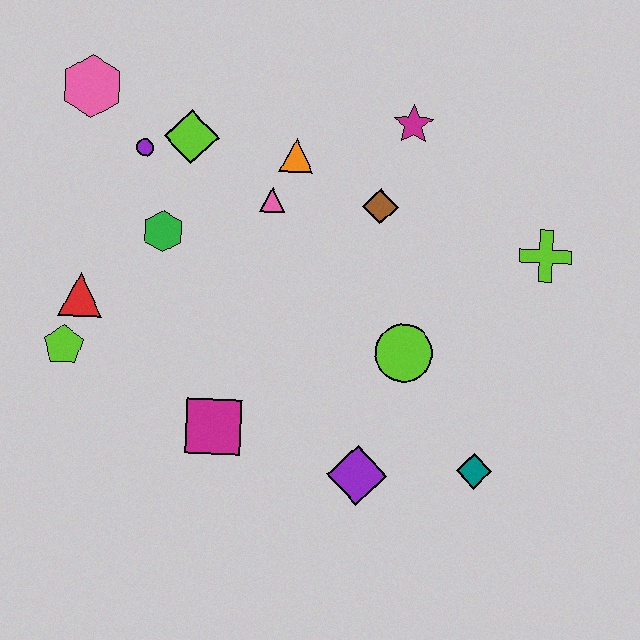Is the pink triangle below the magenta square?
No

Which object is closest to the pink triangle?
The orange triangle is closest to the pink triangle.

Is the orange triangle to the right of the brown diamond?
No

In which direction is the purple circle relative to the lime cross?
The purple circle is to the left of the lime cross.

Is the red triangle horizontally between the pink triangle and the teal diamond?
No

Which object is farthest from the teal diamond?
The pink hexagon is farthest from the teal diamond.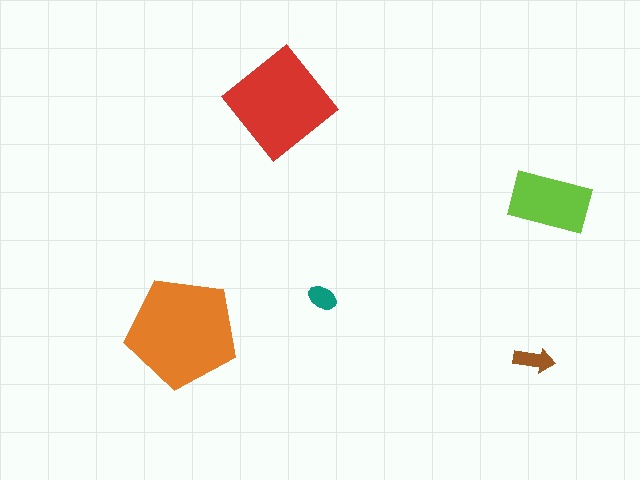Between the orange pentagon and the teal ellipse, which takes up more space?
The orange pentagon.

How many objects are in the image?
There are 5 objects in the image.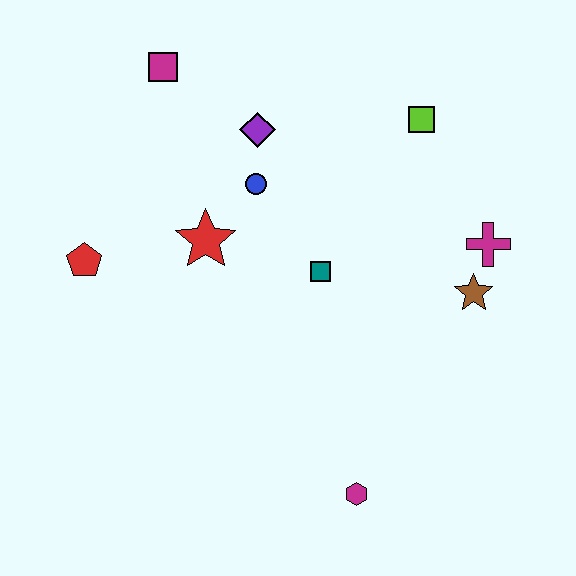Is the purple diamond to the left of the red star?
No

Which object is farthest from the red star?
The magenta hexagon is farthest from the red star.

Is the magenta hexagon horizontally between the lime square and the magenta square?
Yes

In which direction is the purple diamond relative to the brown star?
The purple diamond is to the left of the brown star.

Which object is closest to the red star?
The blue circle is closest to the red star.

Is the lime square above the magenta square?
No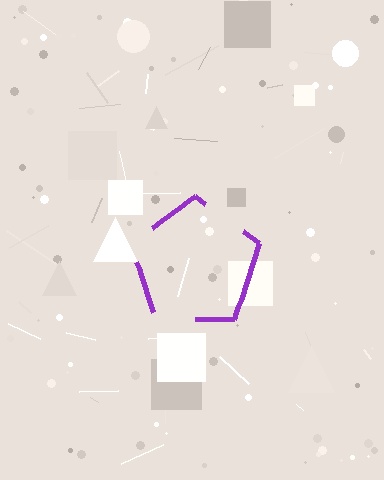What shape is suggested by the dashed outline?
The dashed outline suggests a pentagon.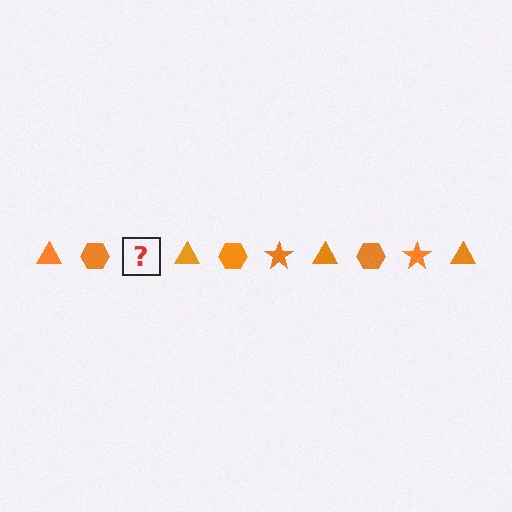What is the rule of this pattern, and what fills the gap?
The rule is that the pattern cycles through triangle, hexagon, star shapes in orange. The gap should be filled with an orange star.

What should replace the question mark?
The question mark should be replaced with an orange star.